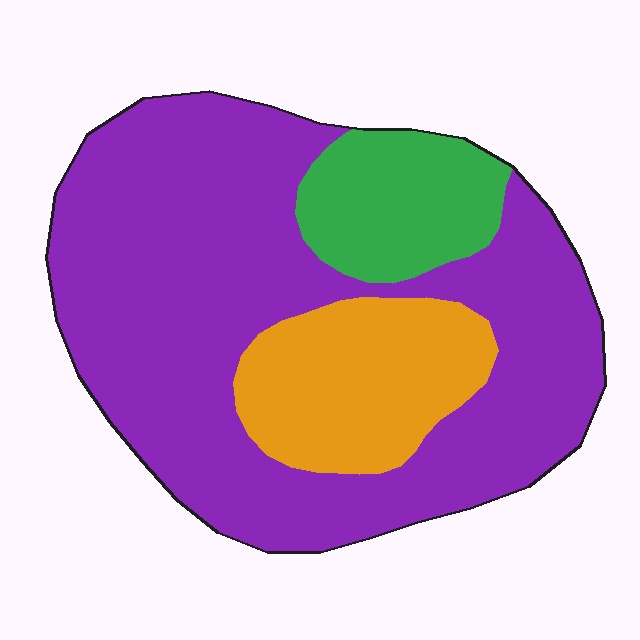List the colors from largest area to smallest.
From largest to smallest: purple, orange, green.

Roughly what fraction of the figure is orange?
Orange takes up less than a quarter of the figure.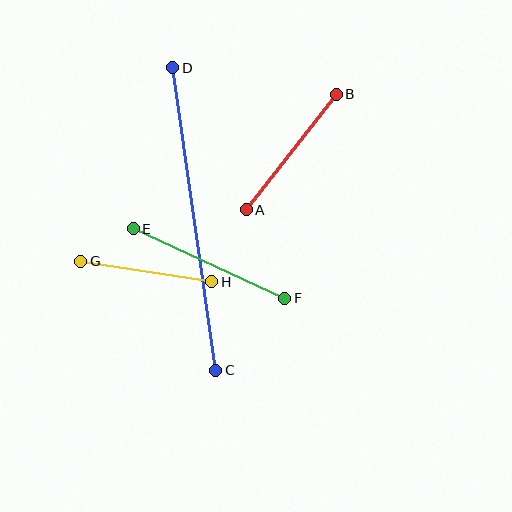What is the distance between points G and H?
The distance is approximately 133 pixels.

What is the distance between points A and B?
The distance is approximately 147 pixels.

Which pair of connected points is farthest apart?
Points C and D are farthest apart.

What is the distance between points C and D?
The distance is approximately 306 pixels.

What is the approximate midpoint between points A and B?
The midpoint is at approximately (291, 152) pixels.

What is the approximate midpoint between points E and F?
The midpoint is at approximately (209, 263) pixels.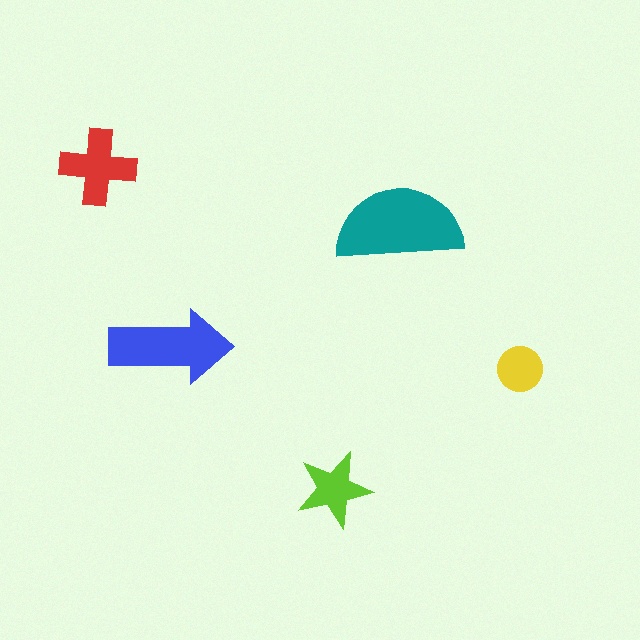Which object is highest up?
The red cross is topmost.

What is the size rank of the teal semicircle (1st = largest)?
1st.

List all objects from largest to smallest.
The teal semicircle, the blue arrow, the red cross, the lime star, the yellow circle.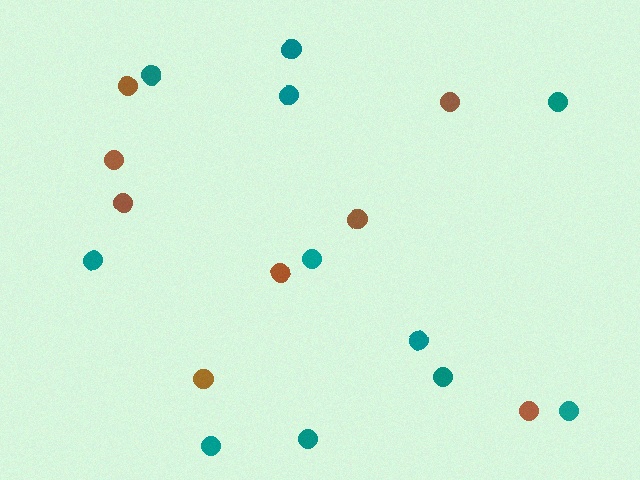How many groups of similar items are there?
There are 2 groups: one group of brown circles (8) and one group of teal circles (11).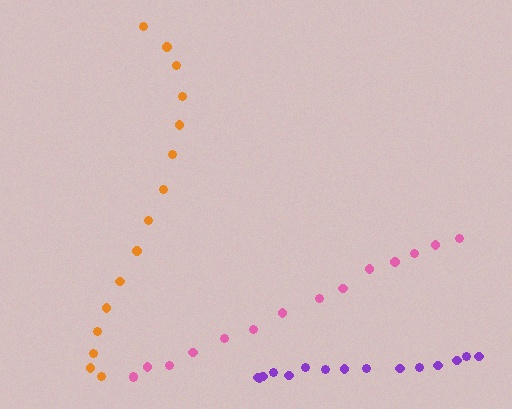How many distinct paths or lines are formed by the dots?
There are 3 distinct paths.